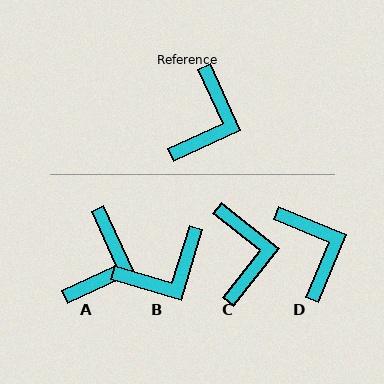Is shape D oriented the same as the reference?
No, it is off by about 43 degrees.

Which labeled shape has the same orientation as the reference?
A.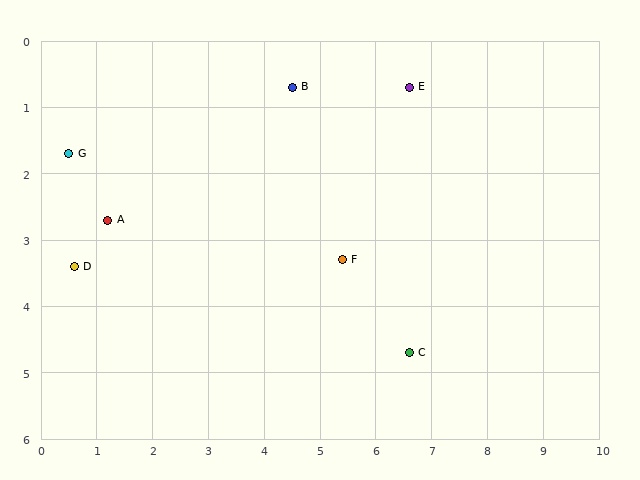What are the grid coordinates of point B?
Point B is at approximately (4.5, 0.7).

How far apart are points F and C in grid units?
Points F and C are about 1.8 grid units apart.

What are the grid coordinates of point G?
Point G is at approximately (0.5, 1.7).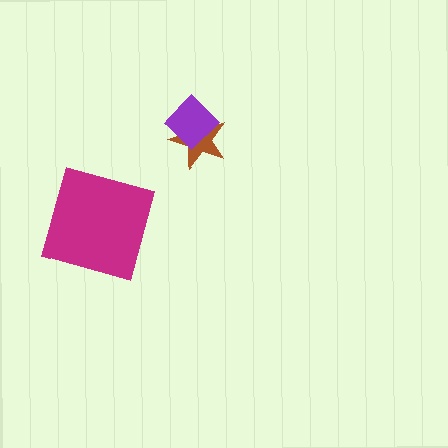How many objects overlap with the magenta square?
0 objects overlap with the magenta square.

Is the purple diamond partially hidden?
No, no other shape covers it.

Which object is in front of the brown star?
The purple diamond is in front of the brown star.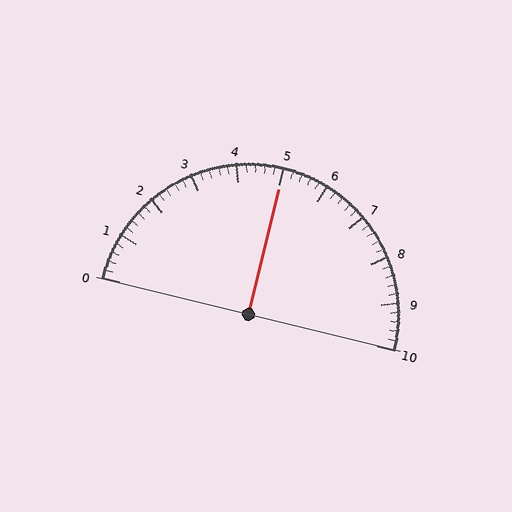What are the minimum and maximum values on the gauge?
The gauge ranges from 0 to 10.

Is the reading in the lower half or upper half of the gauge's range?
The reading is in the upper half of the range (0 to 10).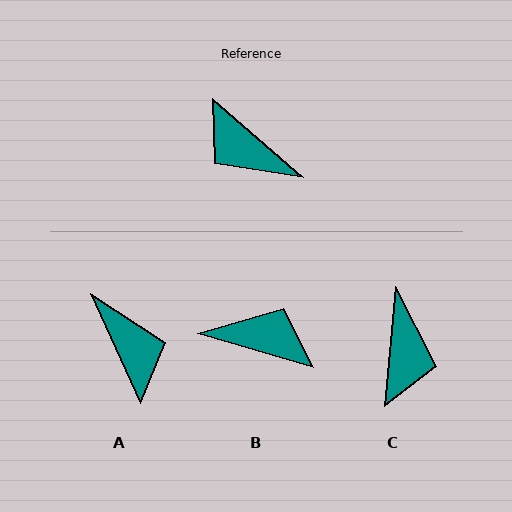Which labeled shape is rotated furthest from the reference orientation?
B, about 155 degrees away.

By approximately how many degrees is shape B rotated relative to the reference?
Approximately 155 degrees clockwise.